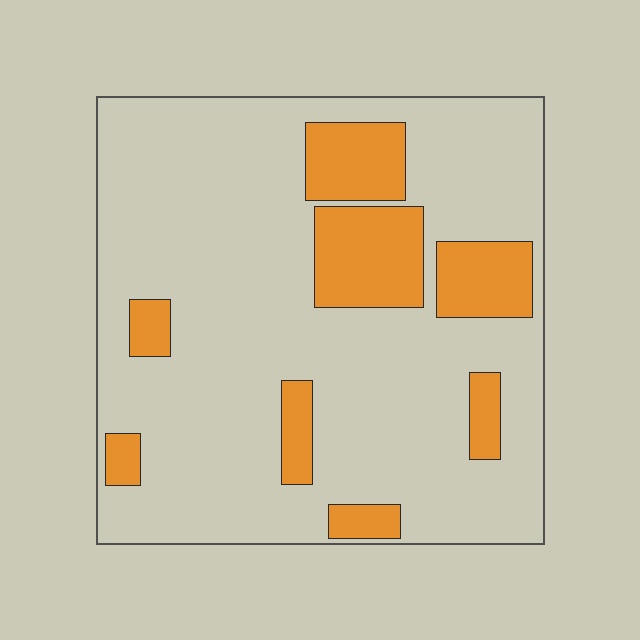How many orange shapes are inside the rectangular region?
8.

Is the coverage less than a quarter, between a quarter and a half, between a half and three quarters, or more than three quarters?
Less than a quarter.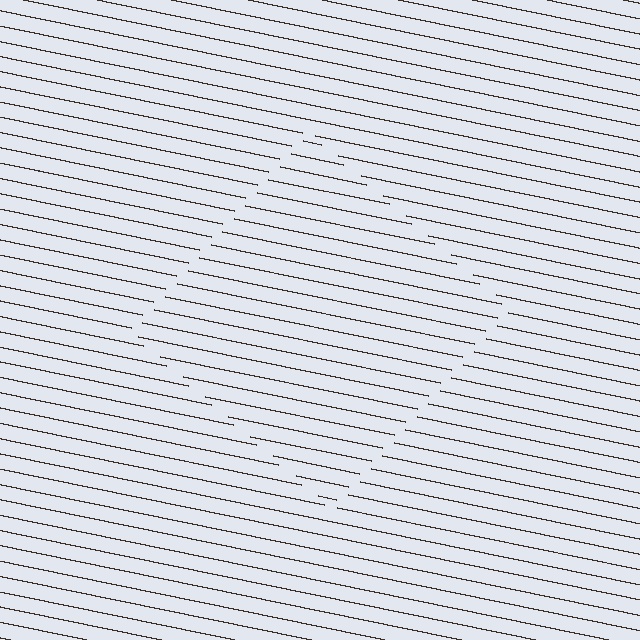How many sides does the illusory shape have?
4 sides — the line-ends trace a square.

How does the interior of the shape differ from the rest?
The interior of the shape contains the same grating, shifted by half a period — the contour is defined by the phase discontinuity where line-ends from the inner and outer gratings abut.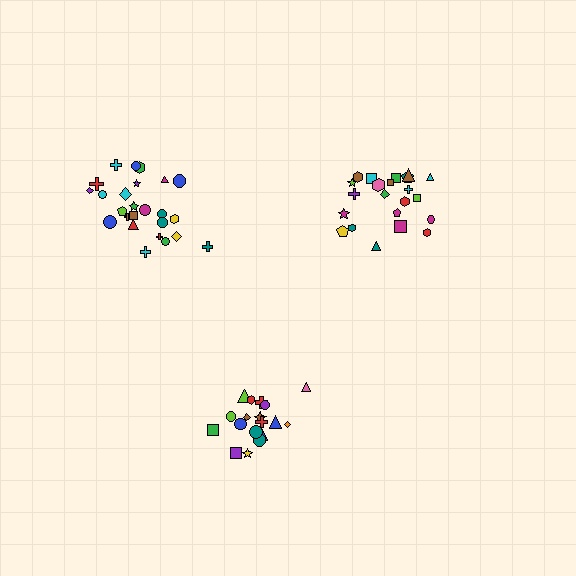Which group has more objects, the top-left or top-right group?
The top-left group.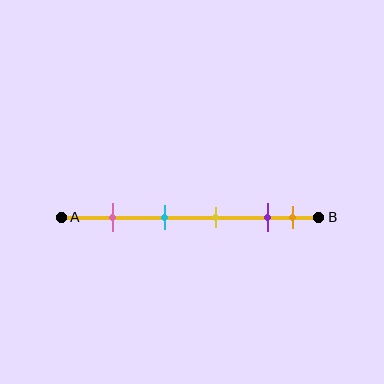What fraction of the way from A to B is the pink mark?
The pink mark is approximately 20% (0.2) of the way from A to B.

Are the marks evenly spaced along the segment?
No, the marks are not evenly spaced.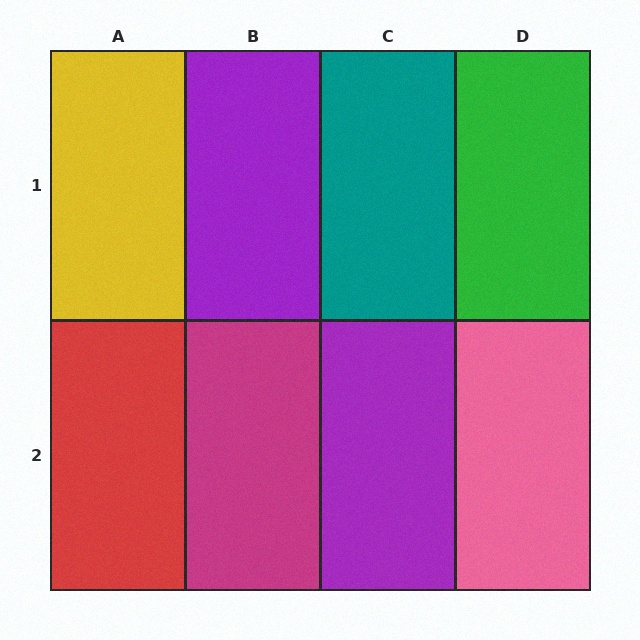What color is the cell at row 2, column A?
Red.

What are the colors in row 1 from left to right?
Yellow, purple, teal, green.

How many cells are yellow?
1 cell is yellow.